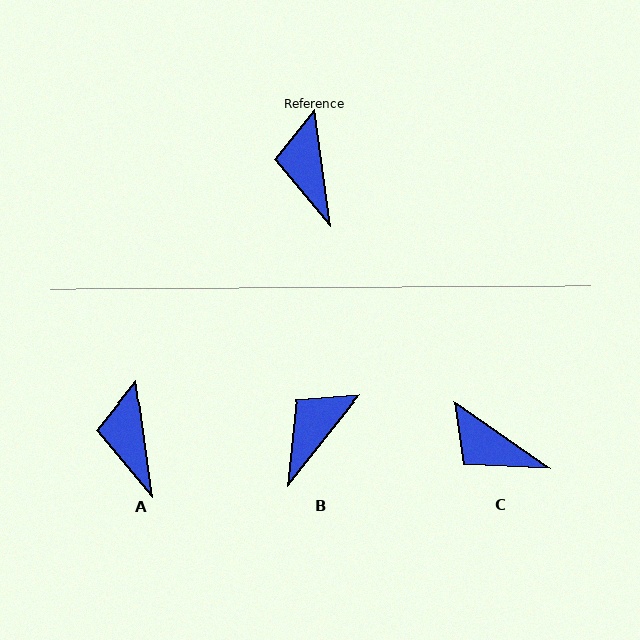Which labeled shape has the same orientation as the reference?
A.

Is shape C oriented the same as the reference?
No, it is off by about 47 degrees.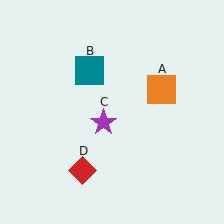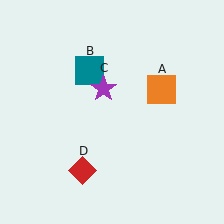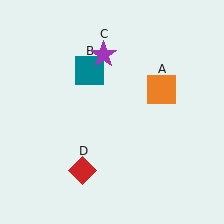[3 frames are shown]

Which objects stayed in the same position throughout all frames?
Orange square (object A) and teal square (object B) and red diamond (object D) remained stationary.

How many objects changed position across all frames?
1 object changed position: purple star (object C).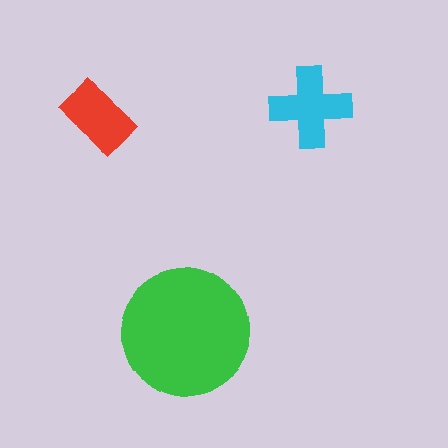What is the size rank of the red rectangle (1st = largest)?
3rd.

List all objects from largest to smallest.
The green circle, the cyan cross, the red rectangle.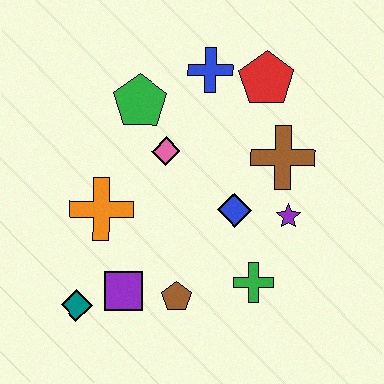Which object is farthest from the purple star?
The teal diamond is farthest from the purple star.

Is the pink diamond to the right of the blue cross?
No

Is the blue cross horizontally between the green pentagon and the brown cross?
Yes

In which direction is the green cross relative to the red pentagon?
The green cross is below the red pentagon.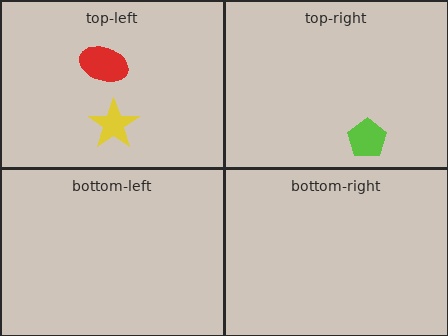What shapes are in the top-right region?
The lime pentagon.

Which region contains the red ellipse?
The top-left region.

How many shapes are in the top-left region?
2.